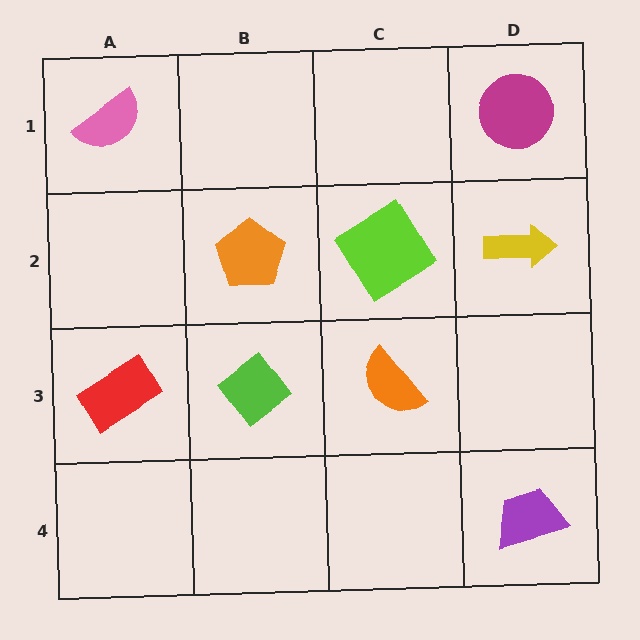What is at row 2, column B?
An orange pentagon.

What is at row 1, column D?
A magenta circle.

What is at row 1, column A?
A pink semicircle.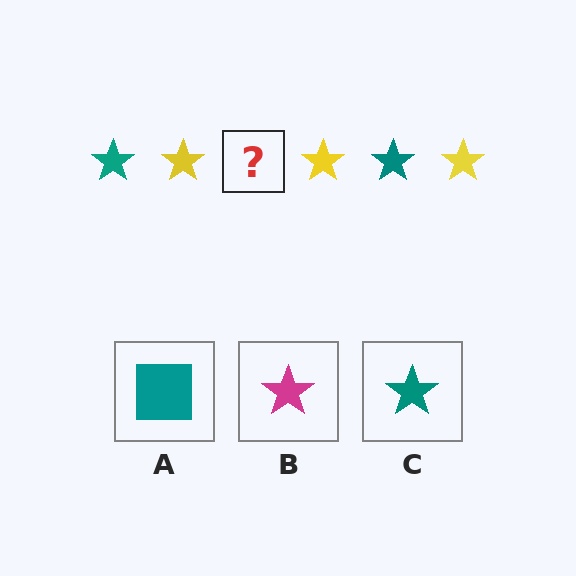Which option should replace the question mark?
Option C.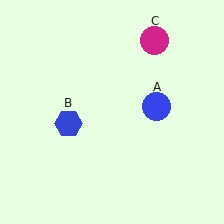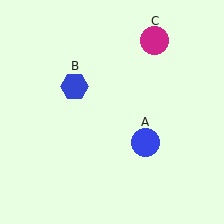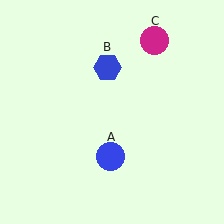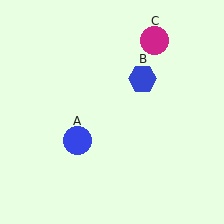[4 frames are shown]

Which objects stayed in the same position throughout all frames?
Magenta circle (object C) remained stationary.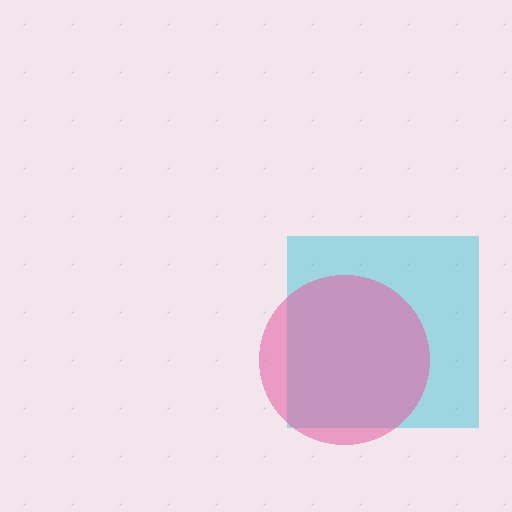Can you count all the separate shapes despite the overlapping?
Yes, there are 2 separate shapes.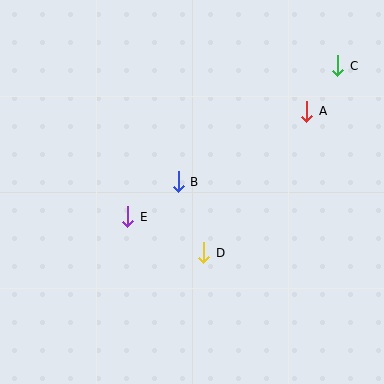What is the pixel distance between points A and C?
The distance between A and C is 55 pixels.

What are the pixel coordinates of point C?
Point C is at (338, 66).